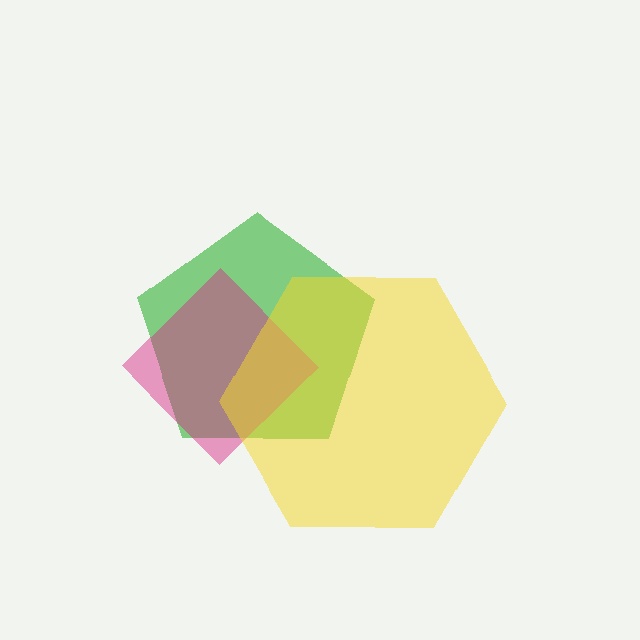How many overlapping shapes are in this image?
There are 3 overlapping shapes in the image.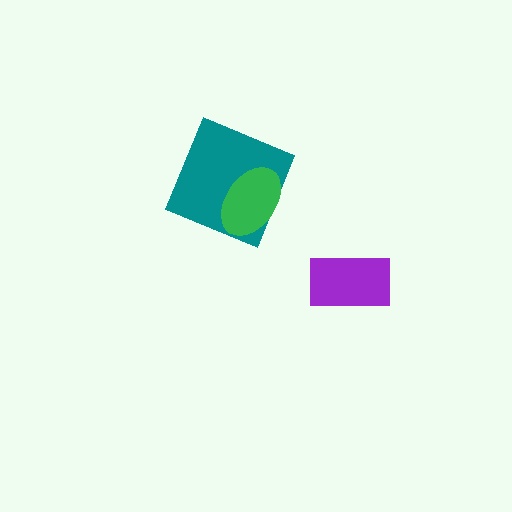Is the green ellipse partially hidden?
No, no other shape covers it.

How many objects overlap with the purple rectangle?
0 objects overlap with the purple rectangle.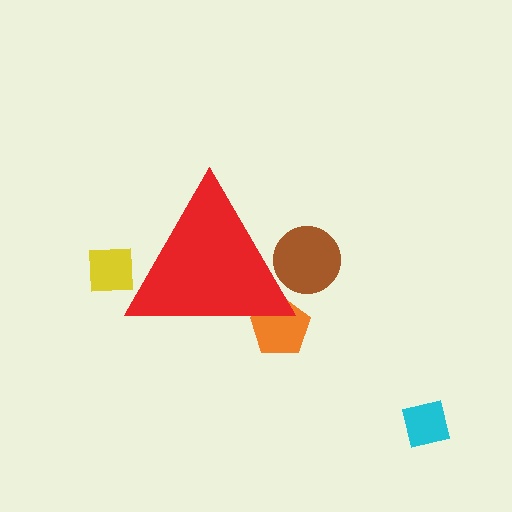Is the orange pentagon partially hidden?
Yes, the orange pentagon is partially hidden behind the red triangle.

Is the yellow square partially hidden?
Yes, the yellow square is partially hidden behind the red triangle.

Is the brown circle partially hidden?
Yes, the brown circle is partially hidden behind the red triangle.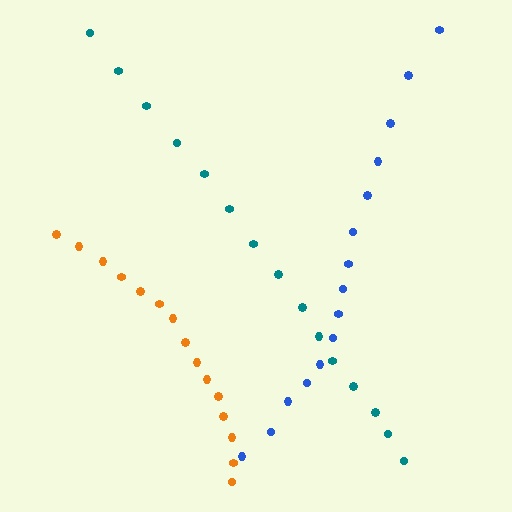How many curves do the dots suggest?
There are 3 distinct paths.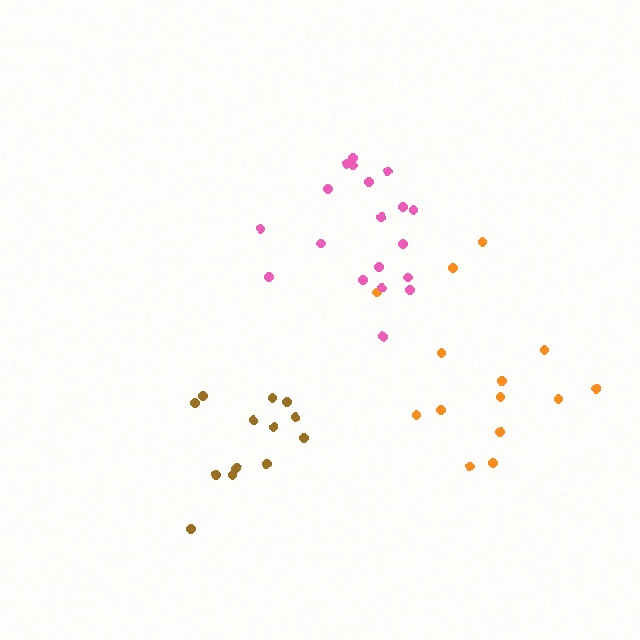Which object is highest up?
The pink cluster is topmost.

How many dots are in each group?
Group 1: 14 dots, Group 2: 19 dots, Group 3: 13 dots (46 total).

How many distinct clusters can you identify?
There are 3 distinct clusters.